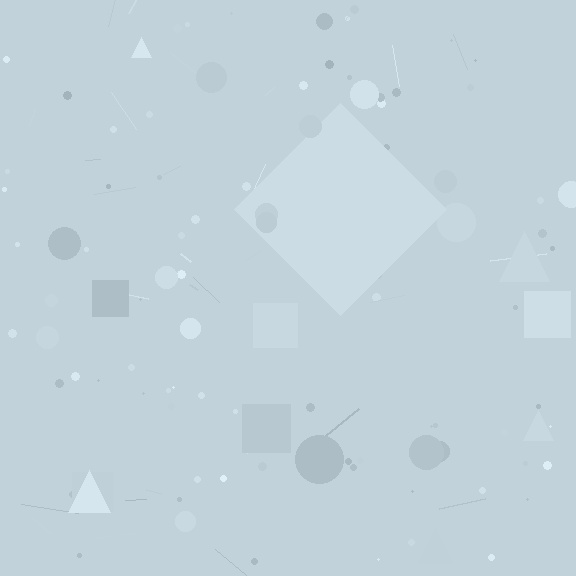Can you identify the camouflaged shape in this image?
The camouflaged shape is a diamond.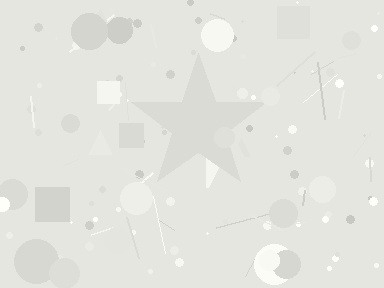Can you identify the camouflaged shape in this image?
The camouflaged shape is a star.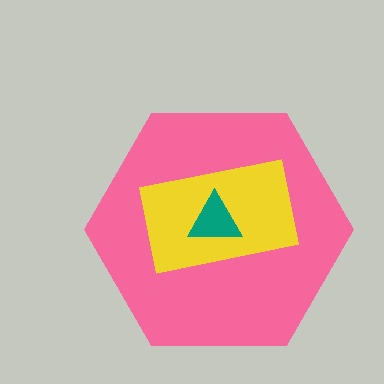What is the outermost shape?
The pink hexagon.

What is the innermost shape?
The teal triangle.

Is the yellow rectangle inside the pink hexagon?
Yes.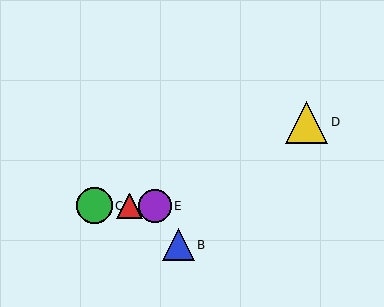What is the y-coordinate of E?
Object E is at y≈206.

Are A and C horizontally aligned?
Yes, both are at y≈206.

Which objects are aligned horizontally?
Objects A, C, E are aligned horizontally.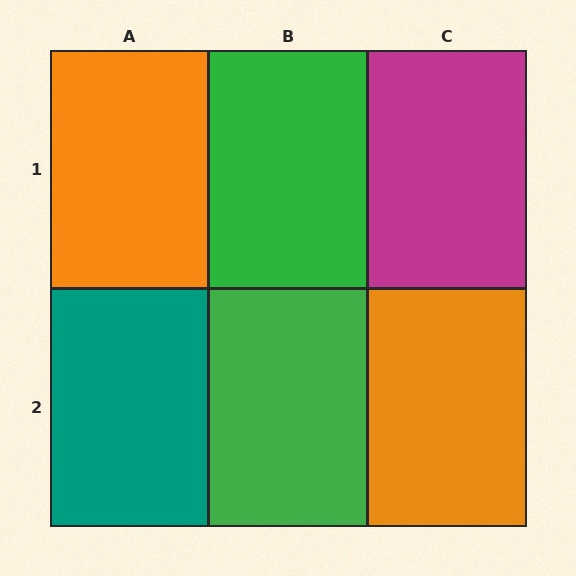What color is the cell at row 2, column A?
Teal.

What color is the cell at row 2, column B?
Green.